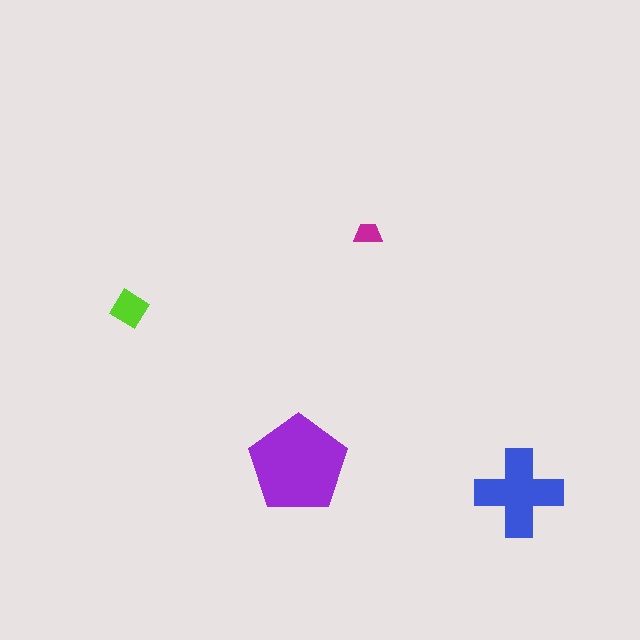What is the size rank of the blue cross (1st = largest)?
2nd.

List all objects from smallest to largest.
The magenta trapezoid, the lime diamond, the blue cross, the purple pentagon.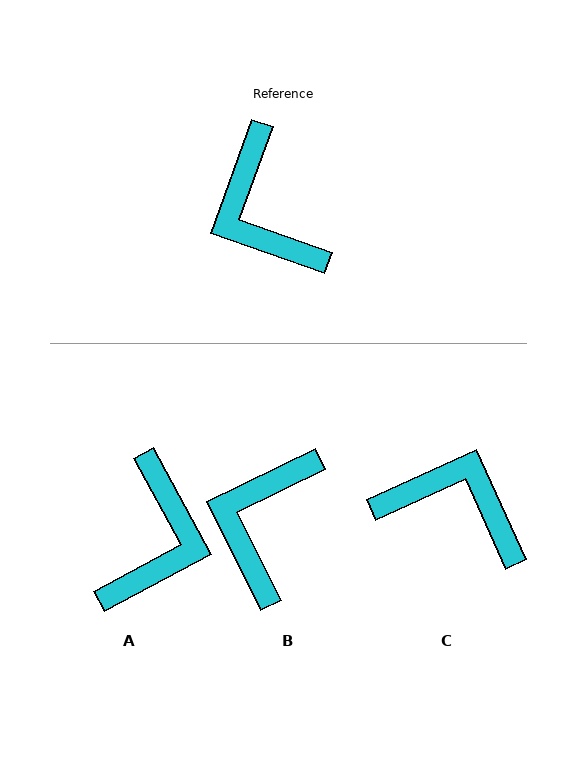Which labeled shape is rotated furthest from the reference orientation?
A, about 138 degrees away.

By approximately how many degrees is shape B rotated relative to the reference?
Approximately 44 degrees clockwise.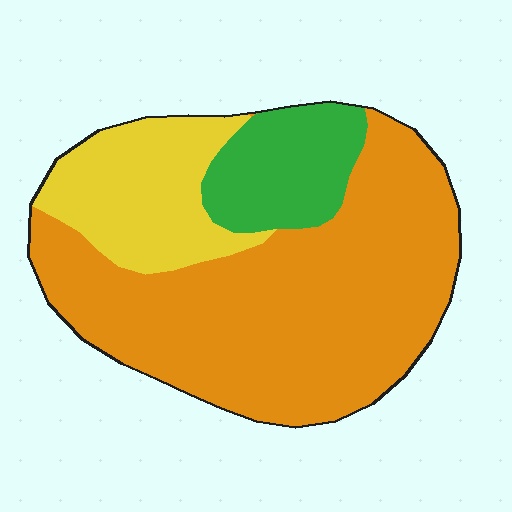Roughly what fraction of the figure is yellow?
Yellow takes up less than a quarter of the figure.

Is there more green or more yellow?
Yellow.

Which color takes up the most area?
Orange, at roughly 65%.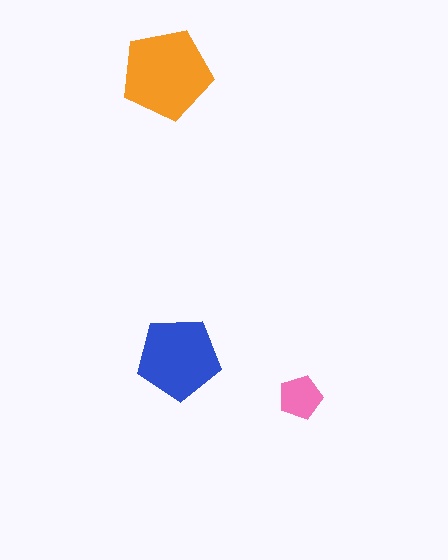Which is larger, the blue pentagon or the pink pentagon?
The blue one.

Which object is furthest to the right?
The pink pentagon is rightmost.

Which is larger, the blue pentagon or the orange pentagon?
The orange one.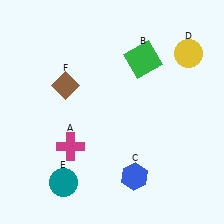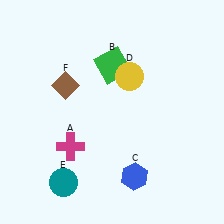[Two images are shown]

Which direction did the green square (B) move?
The green square (B) moved left.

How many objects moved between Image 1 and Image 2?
2 objects moved between the two images.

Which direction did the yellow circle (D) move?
The yellow circle (D) moved left.